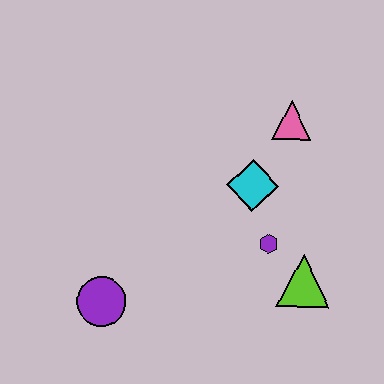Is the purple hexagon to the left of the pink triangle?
Yes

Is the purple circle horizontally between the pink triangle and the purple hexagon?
No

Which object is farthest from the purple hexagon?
The purple circle is farthest from the purple hexagon.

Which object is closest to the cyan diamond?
The purple hexagon is closest to the cyan diamond.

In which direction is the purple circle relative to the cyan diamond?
The purple circle is to the left of the cyan diamond.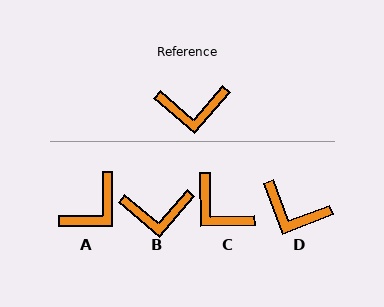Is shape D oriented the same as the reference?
No, it is off by about 29 degrees.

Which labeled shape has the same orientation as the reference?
B.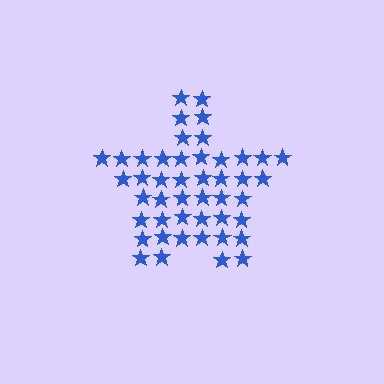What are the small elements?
The small elements are stars.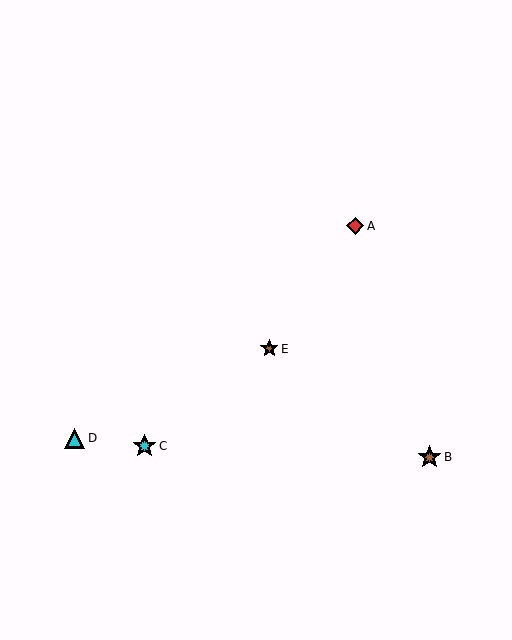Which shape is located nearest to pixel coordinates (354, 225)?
The red diamond (labeled A) at (355, 226) is nearest to that location.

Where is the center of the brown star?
The center of the brown star is at (430, 457).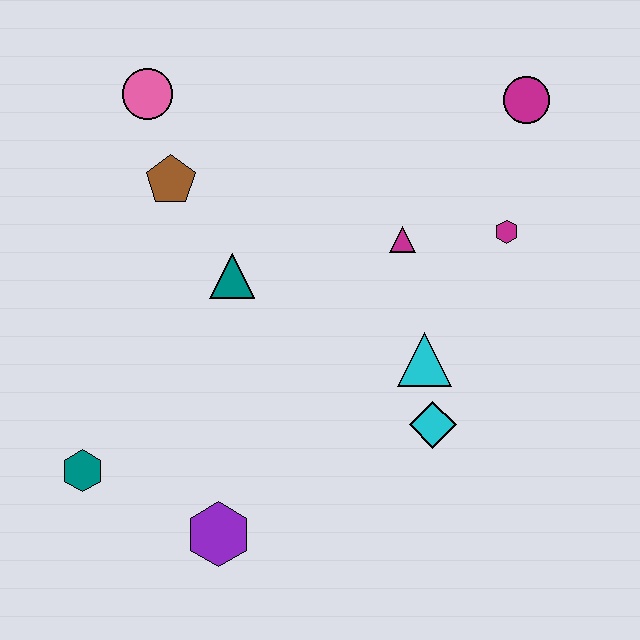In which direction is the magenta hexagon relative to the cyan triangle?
The magenta hexagon is above the cyan triangle.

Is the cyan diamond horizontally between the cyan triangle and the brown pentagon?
No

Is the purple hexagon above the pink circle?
No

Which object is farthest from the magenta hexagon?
The teal hexagon is farthest from the magenta hexagon.